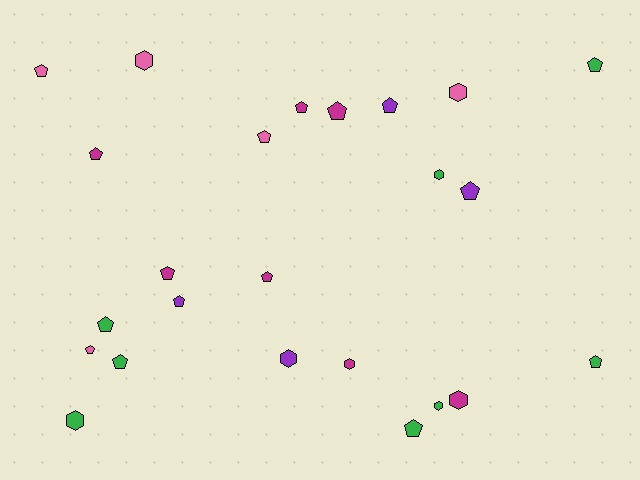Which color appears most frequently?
Green, with 8 objects.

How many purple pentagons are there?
There are 3 purple pentagons.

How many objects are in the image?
There are 24 objects.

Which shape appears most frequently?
Pentagon, with 16 objects.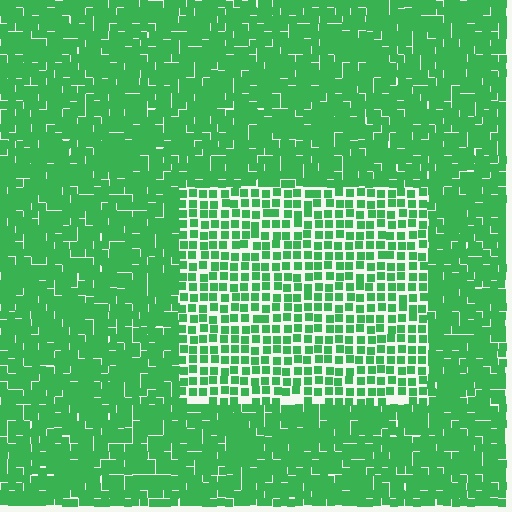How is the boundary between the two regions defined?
The boundary is defined by a change in element density (approximately 1.8x ratio). All elements are the same color, size, and shape.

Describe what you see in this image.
The image contains small green elements arranged at two different densities. A rectangle-shaped region is visible where the elements are less densely packed than the surrounding area.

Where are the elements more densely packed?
The elements are more densely packed outside the rectangle boundary.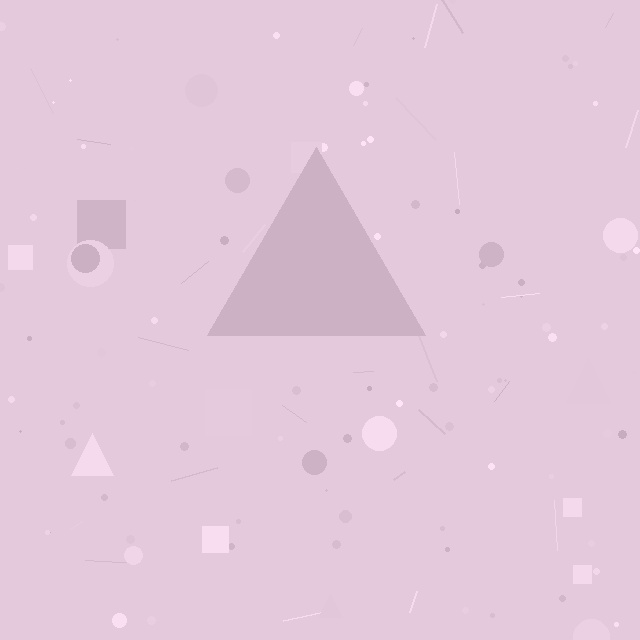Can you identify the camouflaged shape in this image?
The camouflaged shape is a triangle.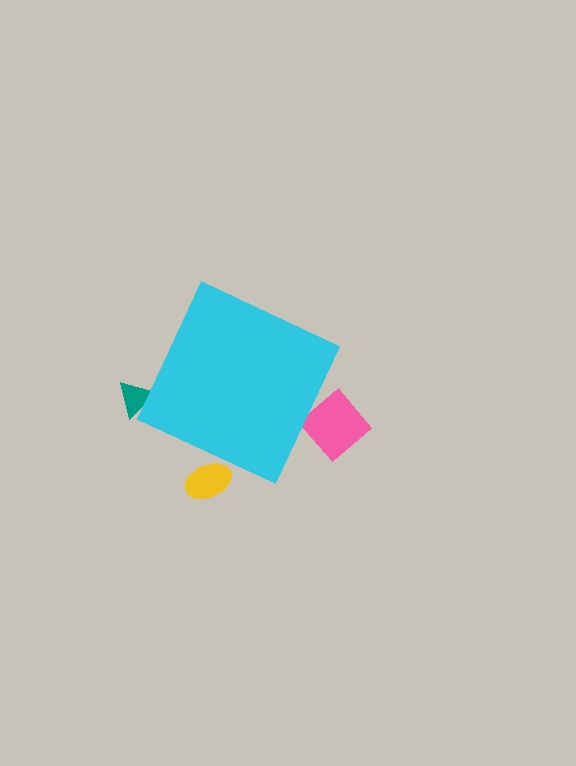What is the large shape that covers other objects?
A cyan diamond.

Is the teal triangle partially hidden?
Yes, the teal triangle is partially hidden behind the cyan diamond.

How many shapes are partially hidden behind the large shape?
3 shapes are partially hidden.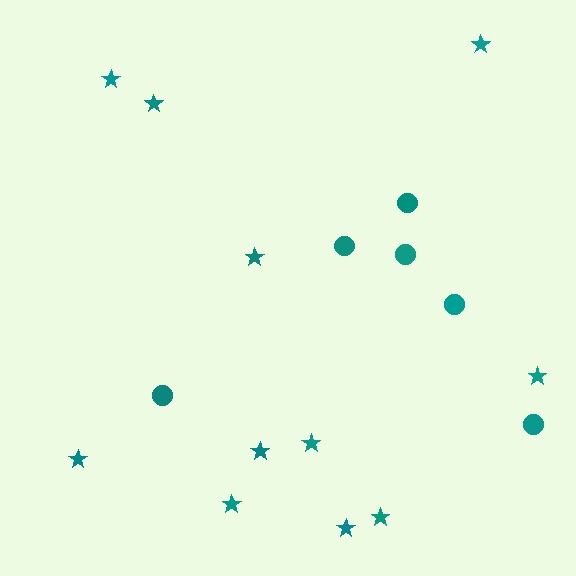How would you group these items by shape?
There are 2 groups: one group of stars (11) and one group of circles (6).